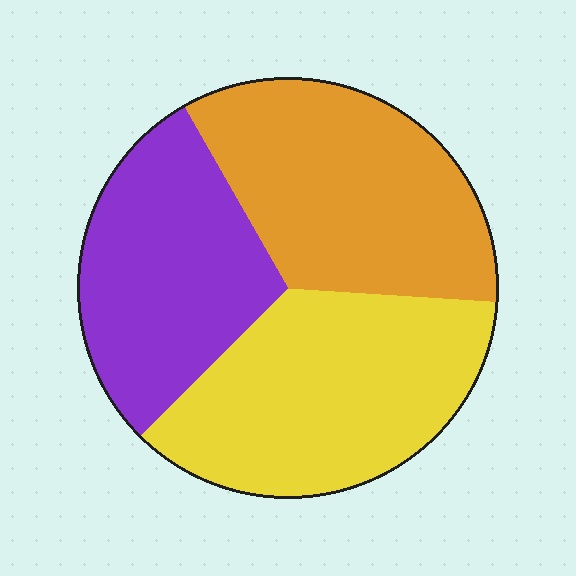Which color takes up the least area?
Purple, at roughly 30%.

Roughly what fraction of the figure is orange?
Orange takes up about one third (1/3) of the figure.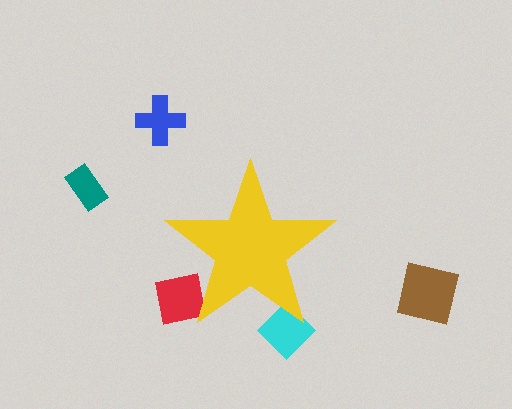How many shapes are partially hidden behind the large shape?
2 shapes are partially hidden.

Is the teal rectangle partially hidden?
No, the teal rectangle is fully visible.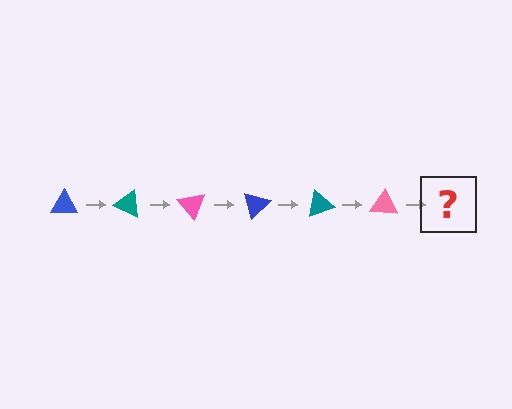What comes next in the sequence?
The next element should be a blue triangle, rotated 150 degrees from the start.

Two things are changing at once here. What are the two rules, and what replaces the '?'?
The two rules are that it rotates 25 degrees each step and the color cycles through blue, teal, and pink. The '?' should be a blue triangle, rotated 150 degrees from the start.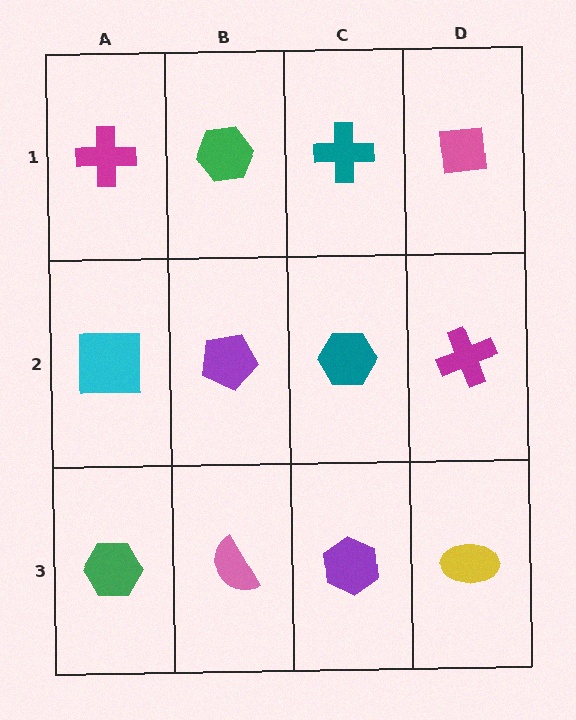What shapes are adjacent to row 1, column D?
A magenta cross (row 2, column D), a teal cross (row 1, column C).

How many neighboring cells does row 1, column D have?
2.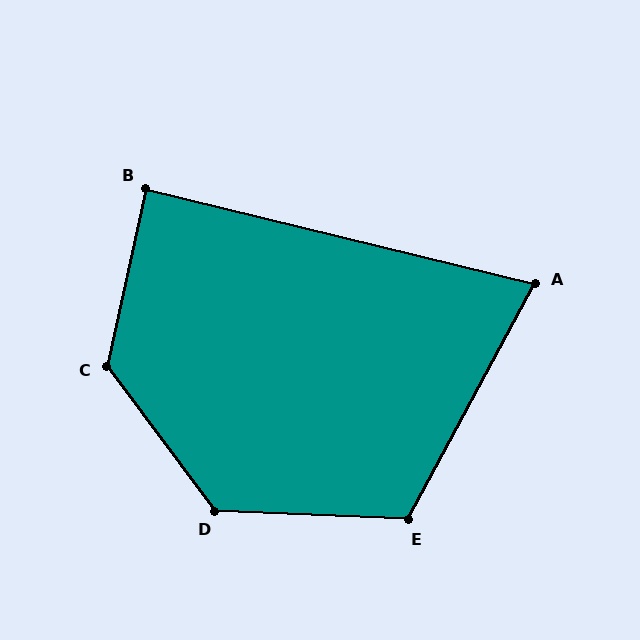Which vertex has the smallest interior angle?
A, at approximately 75 degrees.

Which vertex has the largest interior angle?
C, at approximately 131 degrees.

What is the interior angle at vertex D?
Approximately 129 degrees (obtuse).